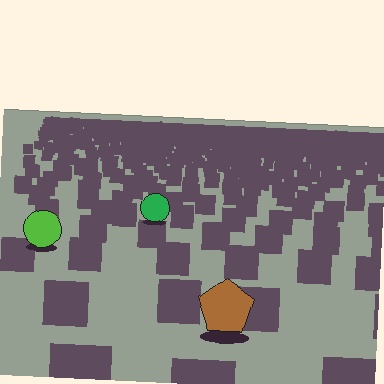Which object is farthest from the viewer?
The green circle is farthest from the viewer. It appears smaller and the ground texture around it is denser.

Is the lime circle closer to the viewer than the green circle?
Yes. The lime circle is closer — you can tell from the texture gradient: the ground texture is coarser near it.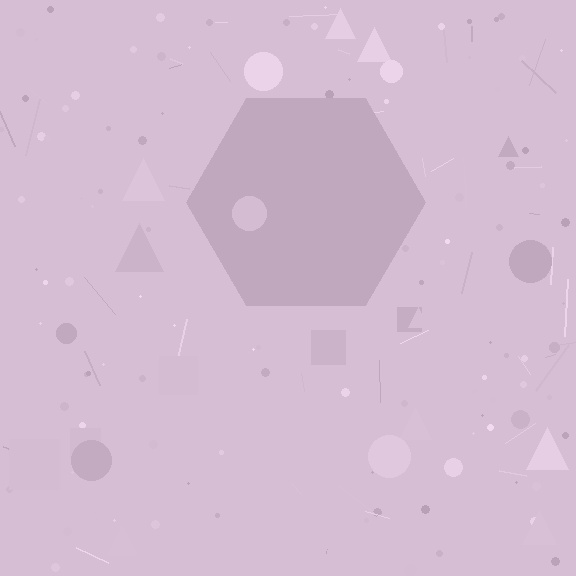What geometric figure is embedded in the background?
A hexagon is embedded in the background.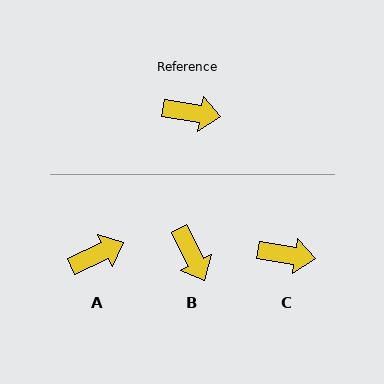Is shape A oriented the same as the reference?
No, it is off by about 34 degrees.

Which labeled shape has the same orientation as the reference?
C.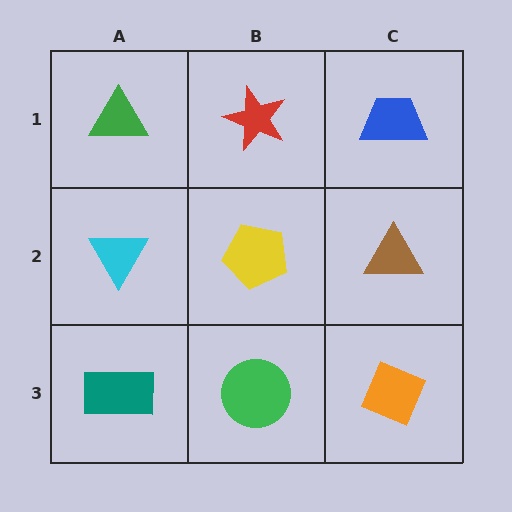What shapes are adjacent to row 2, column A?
A green triangle (row 1, column A), a teal rectangle (row 3, column A), a yellow pentagon (row 2, column B).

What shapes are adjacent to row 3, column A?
A cyan triangle (row 2, column A), a green circle (row 3, column B).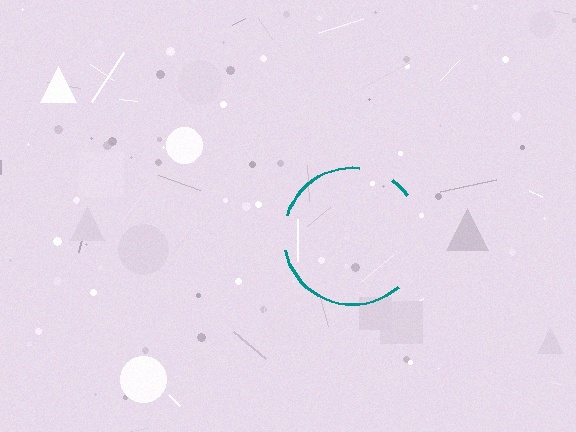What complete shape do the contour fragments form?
The contour fragments form a circle.